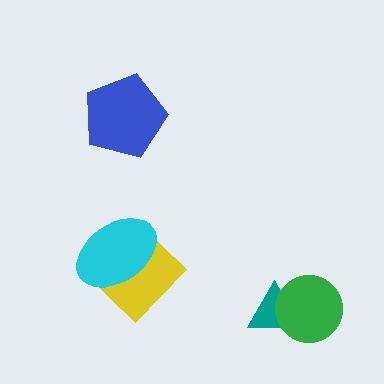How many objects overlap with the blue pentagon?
0 objects overlap with the blue pentagon.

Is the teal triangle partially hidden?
Yes, it is partially covered by another shape.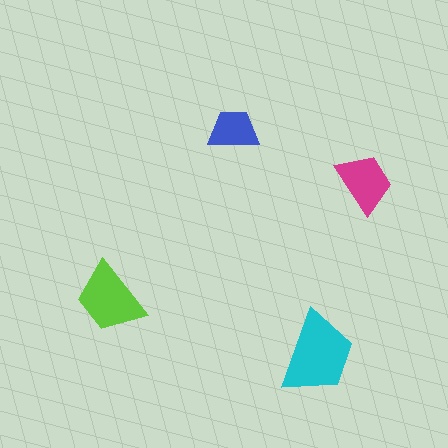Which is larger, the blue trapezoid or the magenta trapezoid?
The magenta one.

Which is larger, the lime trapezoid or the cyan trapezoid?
The cyan one.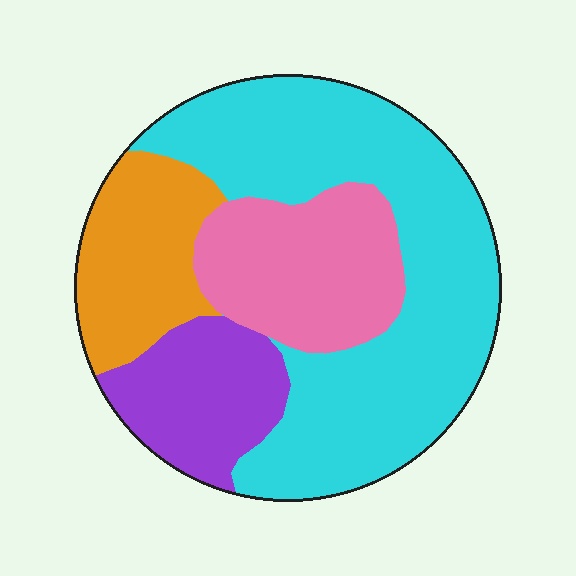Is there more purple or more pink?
Pink.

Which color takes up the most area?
Cyan, at roughly 50%.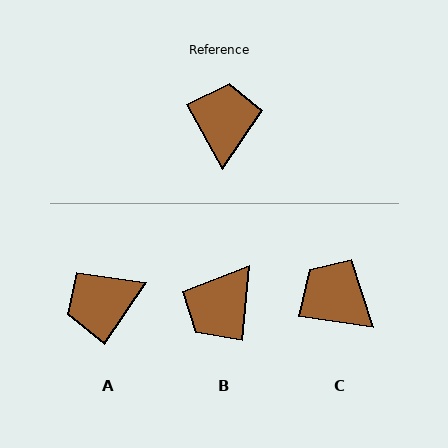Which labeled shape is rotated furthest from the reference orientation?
B, about 146 degrees away.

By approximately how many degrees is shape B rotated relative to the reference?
Approximately 146 degrees counter-clockwise.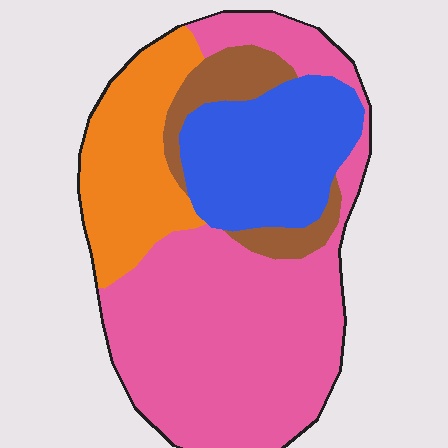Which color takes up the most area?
Pink, at roughly 50%.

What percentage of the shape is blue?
Blue covers 21% of the shape.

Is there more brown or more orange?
Orange.